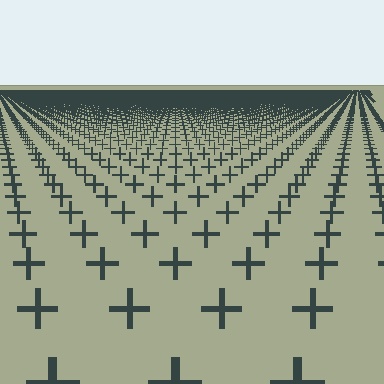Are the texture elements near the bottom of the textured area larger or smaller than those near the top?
Larger. Near the bottom, elements are closer to the viewer and appear at a bigger on-screen size.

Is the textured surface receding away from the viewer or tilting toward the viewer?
The surface is receding away from the viewer. Texture elements get smaller and denser toward the top.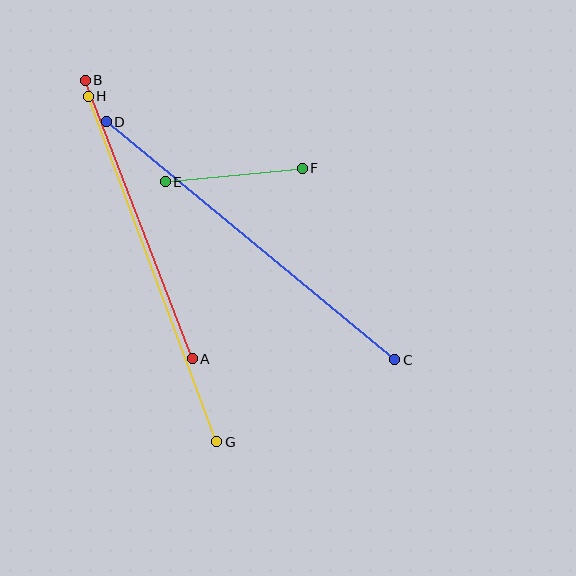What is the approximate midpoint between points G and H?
The midpoint is at approximately (153, 269) pixels.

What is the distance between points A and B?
The distance is approximately 298 pixels.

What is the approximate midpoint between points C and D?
The midpoint is at approximately (250, 241) pixels.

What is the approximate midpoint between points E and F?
The midpoint is at approximately (234, 175) pixels.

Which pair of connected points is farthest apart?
Points C and D are farthest apart.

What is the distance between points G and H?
The distance is approximately 368 pixels.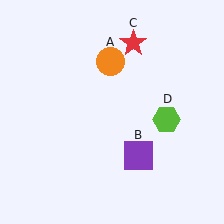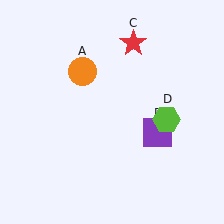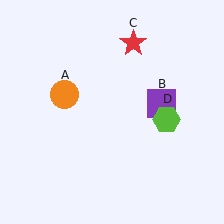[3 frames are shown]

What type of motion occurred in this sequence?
The orange circle (object A), purple square (object B) rotated counterclockwise around the center of the scene.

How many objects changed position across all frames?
2 objects changed position: orange circle (object A), purple square (object B).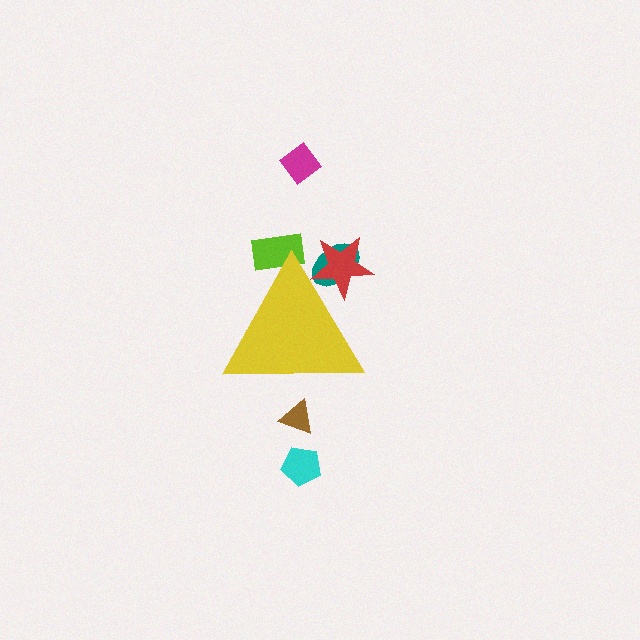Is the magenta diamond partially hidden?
No, the magenta diamond is fully visible.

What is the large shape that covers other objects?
A yellow triangle.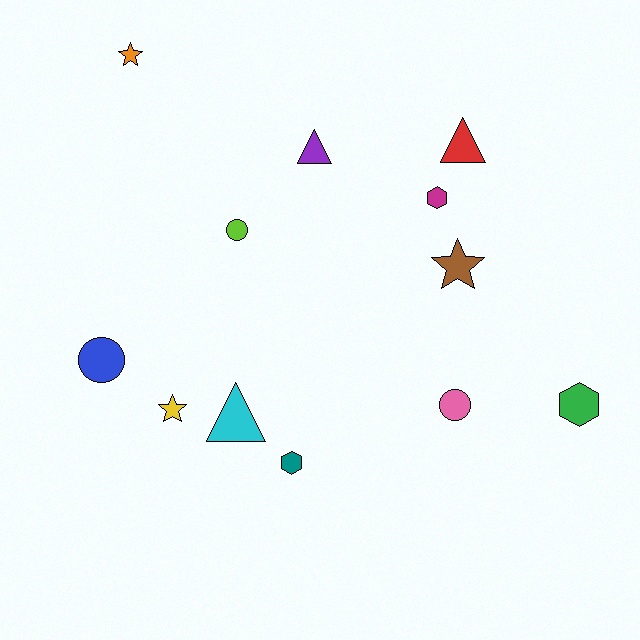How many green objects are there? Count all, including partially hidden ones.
There is 1 green object.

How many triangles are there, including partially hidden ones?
There are 3 triangles.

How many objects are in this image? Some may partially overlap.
There are 12 objects.